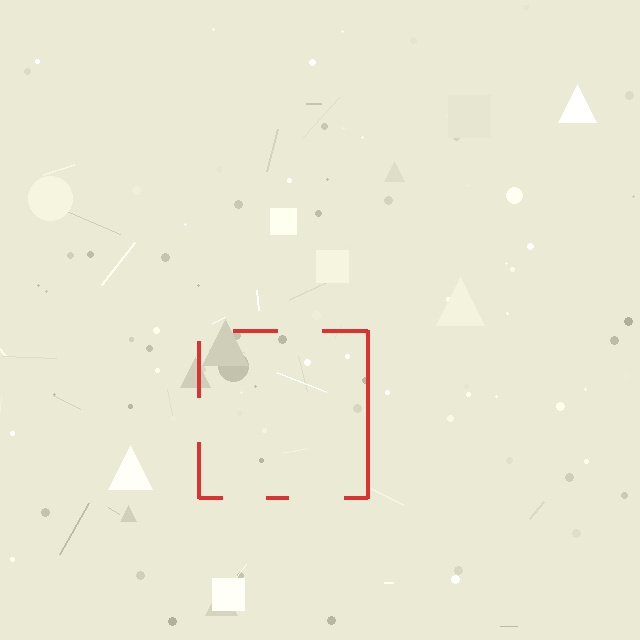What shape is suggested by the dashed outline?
The dashed outline suggests a square.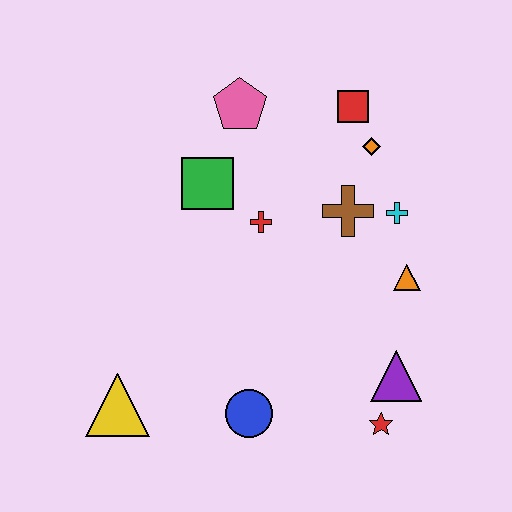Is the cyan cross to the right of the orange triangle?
No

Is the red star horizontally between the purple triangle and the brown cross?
Yes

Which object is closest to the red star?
The purple triangle is closest to the red star.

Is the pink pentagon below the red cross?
No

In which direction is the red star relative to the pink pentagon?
The red star is below the pink pentagon.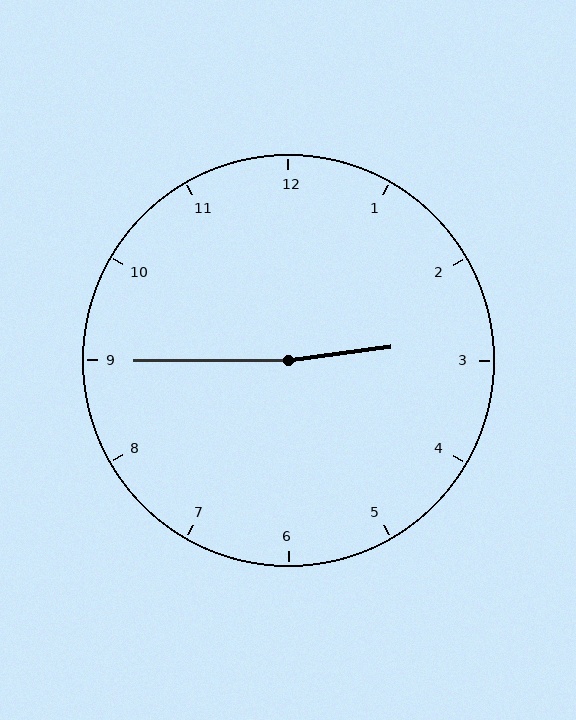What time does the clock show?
2:45.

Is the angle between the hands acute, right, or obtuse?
It is obtuse.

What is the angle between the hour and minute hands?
Approximately 172 degrees.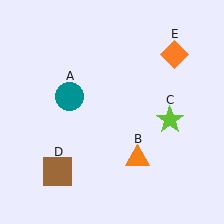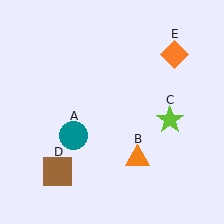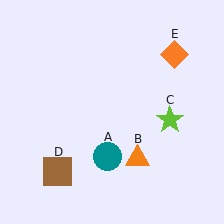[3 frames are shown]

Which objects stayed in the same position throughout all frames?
Orange triangle (object B) and lime star (object C) and brown square (object D) and orange diamond (object E) remained stationary.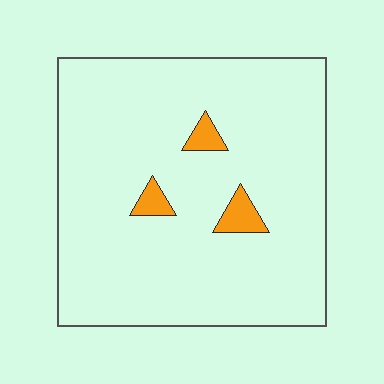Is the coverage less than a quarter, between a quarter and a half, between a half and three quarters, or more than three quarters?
Less than a quarter.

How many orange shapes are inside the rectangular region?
3.